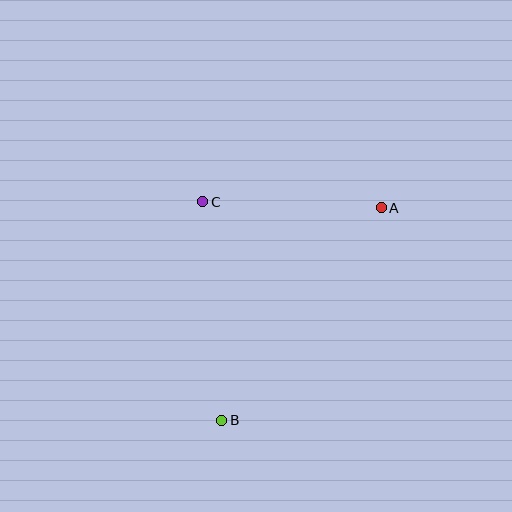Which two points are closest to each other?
Points A and C are closest to each other.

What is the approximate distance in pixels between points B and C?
The distance between B and C is approximately 220 pixels.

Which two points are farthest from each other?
Points A and B are farthest from each other.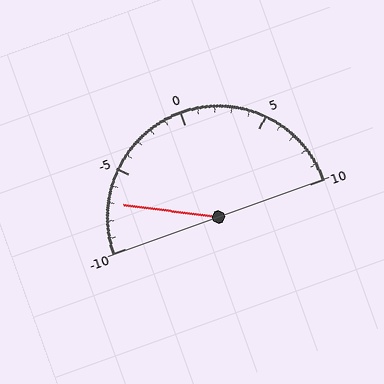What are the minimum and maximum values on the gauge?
The gauge ranges from -10 to 10.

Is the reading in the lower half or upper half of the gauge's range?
The reading is in the lower half of the range (-10 to 10).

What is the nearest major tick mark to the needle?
The nearest major tick mark is -5.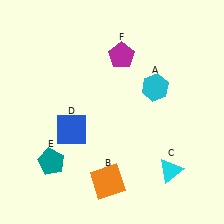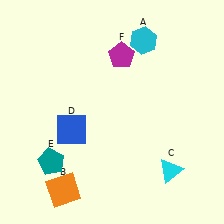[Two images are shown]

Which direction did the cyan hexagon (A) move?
The cyan hexagon (A) moved up.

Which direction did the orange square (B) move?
The orange square (B) moved left.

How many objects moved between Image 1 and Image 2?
2 objects moved between the two images.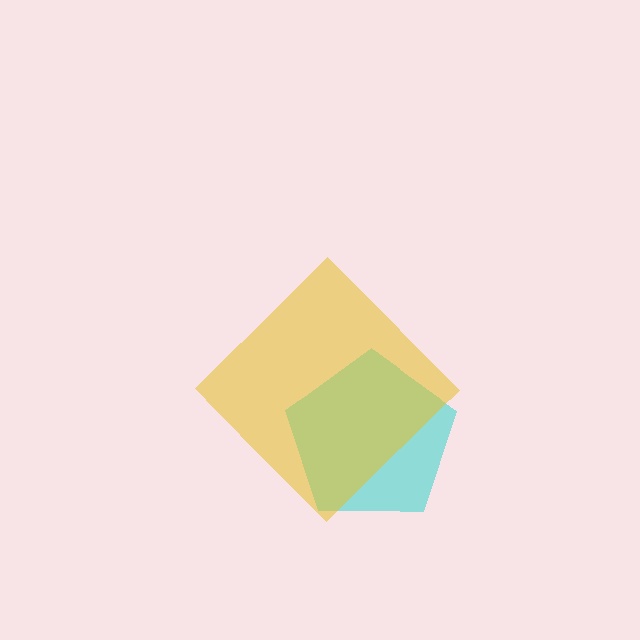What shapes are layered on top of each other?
The layered shapes are: a cyan pentagon, a yellow diamond.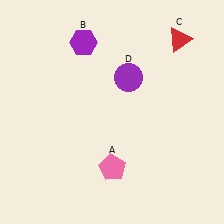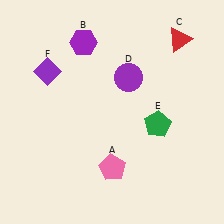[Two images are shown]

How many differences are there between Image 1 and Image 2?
There are 2 differences between the two images.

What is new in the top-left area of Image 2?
A purple diamond (F) was added in the top-left area of Image 2.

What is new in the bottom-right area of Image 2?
A green pentagon (E) was added in the bottom-right area of Image 2.